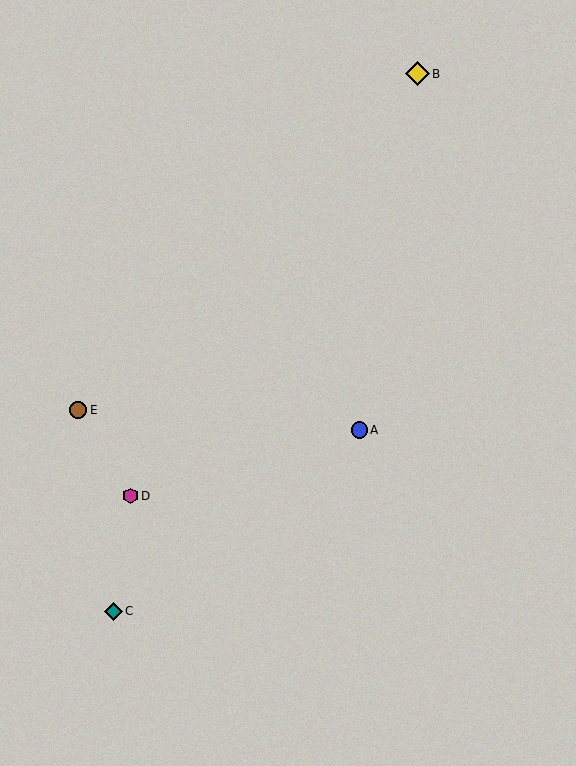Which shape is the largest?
The yellow diamond (labeled B) is the largest.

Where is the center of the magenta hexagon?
The center of the magenta hexagon is at (131, 496).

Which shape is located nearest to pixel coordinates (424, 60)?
The yellow diamond (labeled B) at (417, 74) is nearest to that location.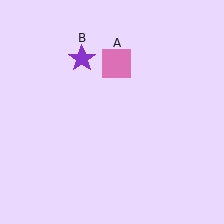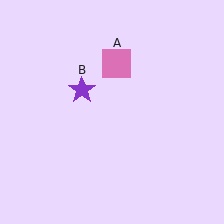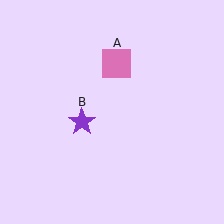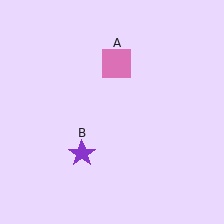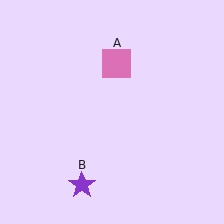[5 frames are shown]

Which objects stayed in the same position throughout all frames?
Pink square (object A) remained stationary.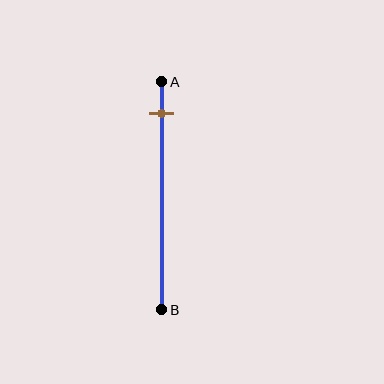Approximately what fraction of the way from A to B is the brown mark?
The brown mark is approximately 15% of the way from A to B.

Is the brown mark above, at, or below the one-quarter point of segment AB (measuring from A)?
The brown mark is above the one-quarter point of segment AB.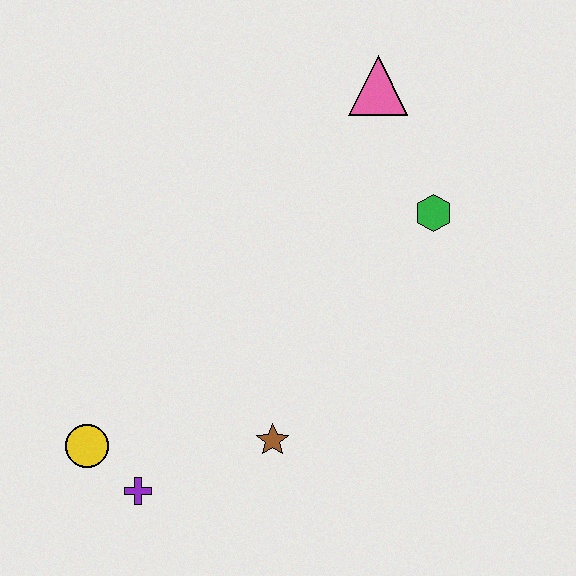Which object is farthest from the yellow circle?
The pink triangle is farthest from the yellow circle.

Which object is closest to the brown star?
The purple cross is closest to the brown star.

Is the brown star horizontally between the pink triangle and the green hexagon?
No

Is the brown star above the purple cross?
Yes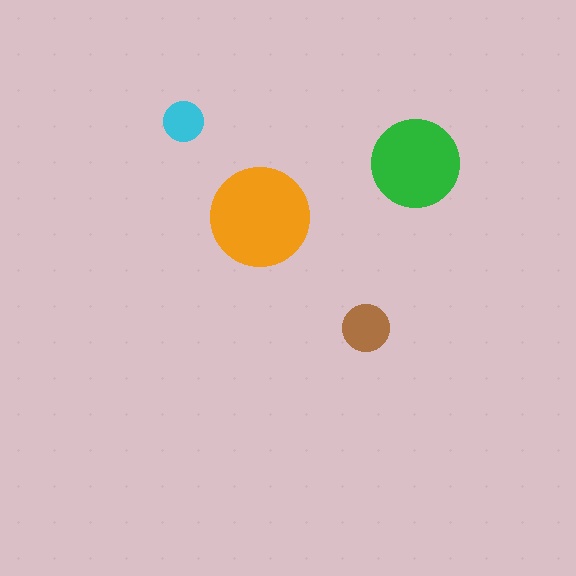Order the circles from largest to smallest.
the orange one, the green one, the brown one, the cyan one.